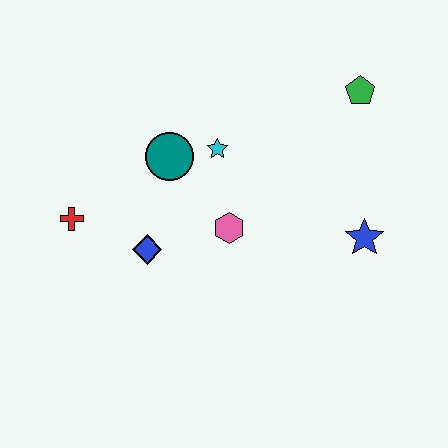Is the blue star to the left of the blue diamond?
No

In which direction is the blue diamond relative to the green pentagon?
The blue diamond is to the left of the green pentagon.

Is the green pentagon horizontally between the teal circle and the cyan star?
No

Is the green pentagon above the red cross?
Yes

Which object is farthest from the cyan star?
The blue star is farthest from the cyan star.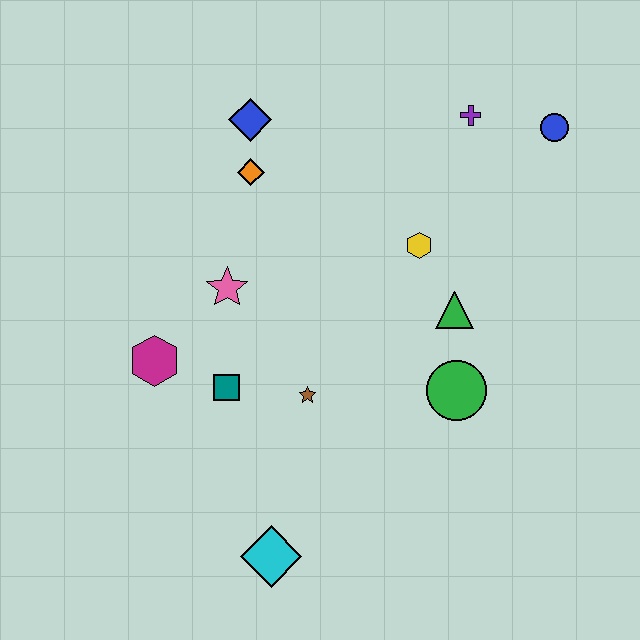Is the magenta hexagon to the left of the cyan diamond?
Yes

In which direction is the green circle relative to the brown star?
The green circle is to the right of the brown star.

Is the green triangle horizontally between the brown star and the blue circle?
Yes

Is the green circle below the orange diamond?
Yes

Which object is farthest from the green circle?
The blue diamond is farthest from the green circle.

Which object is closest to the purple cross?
The blue circle is closest to the purple cross.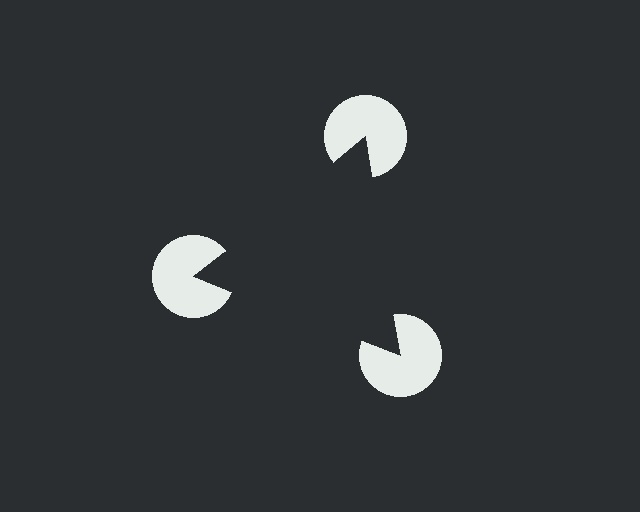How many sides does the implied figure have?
3 sides.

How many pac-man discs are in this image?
There are 3 — one at each vertex of the illusory triangle.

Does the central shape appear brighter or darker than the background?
It typically appears slightly darker than the background, even though no actual brightness change is drawn.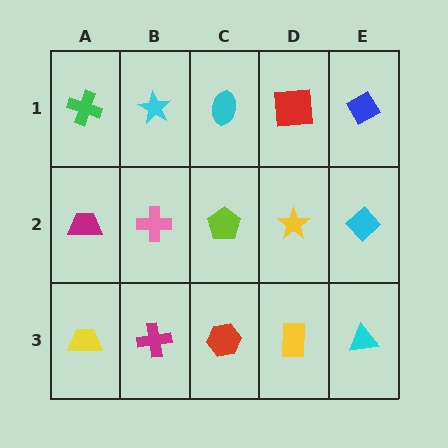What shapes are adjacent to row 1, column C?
A lime pentagon (row 2, column C), a cyan star (row 1, column B), a red square (row 1, column D).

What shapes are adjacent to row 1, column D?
A yellow star (row 2, column D), a cyan ellipse (row 1, column C), a blue diamond (row 1, column E).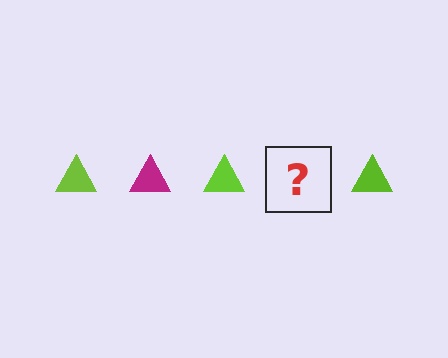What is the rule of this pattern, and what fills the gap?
The rule is that the pattern cycles through lime, magenta triangles. The gap should be filled with a magenta triangle.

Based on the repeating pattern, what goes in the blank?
The blank should be a magenta triangle.